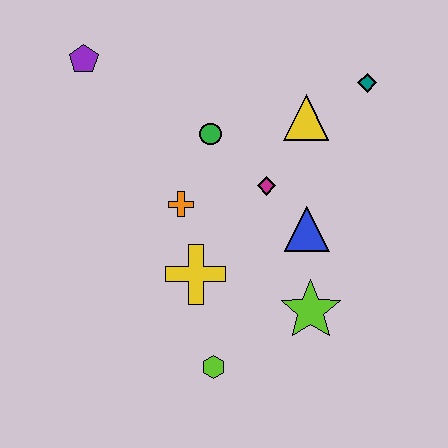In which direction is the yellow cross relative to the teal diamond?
The yellow cross is below the teal diamond.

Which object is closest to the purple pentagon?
The green circle is closest to the purple pentagon.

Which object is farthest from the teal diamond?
The lime hexagon is farthest from the teal diamond.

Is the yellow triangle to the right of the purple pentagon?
Yes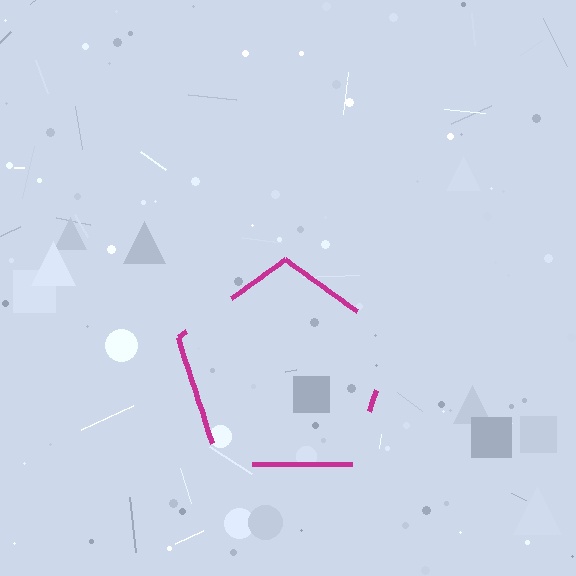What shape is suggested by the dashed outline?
The dashed outline suggests a pentagon.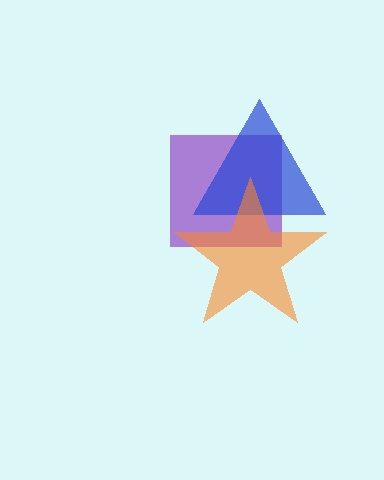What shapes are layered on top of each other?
The layered shapes are: a purple square, a blue triangle, an orange star.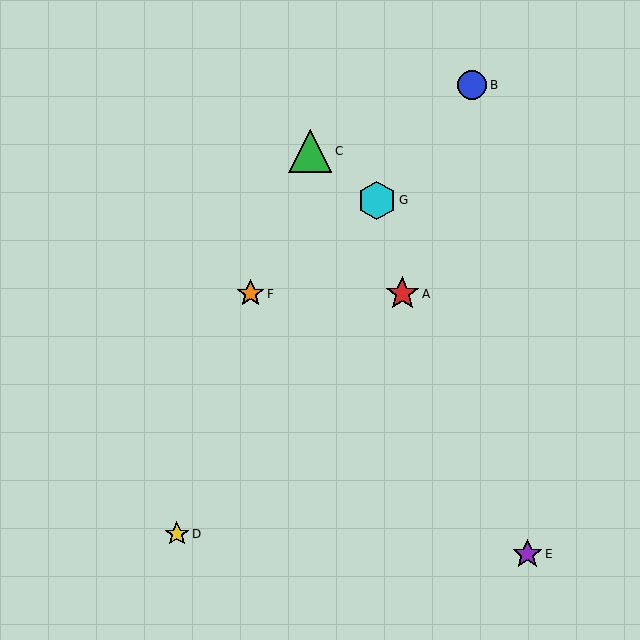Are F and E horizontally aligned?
No, F is at y≈294 and E is at y≈554.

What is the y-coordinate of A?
Object A is at y≈294.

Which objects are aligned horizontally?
Objects A, F are aligned horizontally.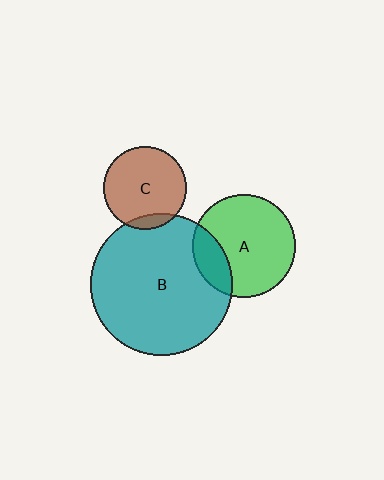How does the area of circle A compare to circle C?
Approximately 1.5 times.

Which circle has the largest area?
Circle B (teal).